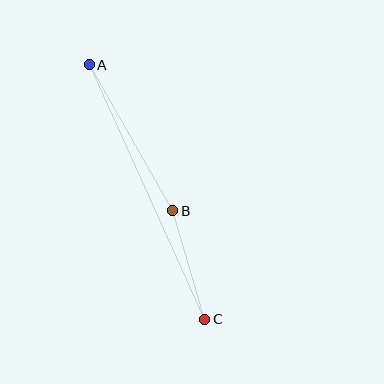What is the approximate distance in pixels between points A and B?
The distance between A and B is approximately 168 pixels.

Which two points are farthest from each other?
Points A and C are farthest from each other.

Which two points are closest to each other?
Points B and C are closest to each other.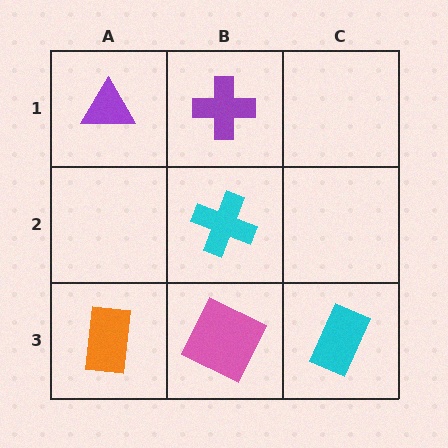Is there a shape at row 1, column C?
No, that cell is empty.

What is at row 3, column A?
An orange rectangle.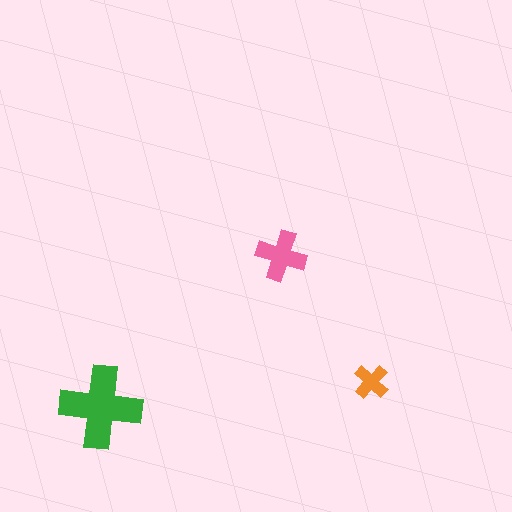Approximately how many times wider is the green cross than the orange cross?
About 2.5 times wider.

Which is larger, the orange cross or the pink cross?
The pink one.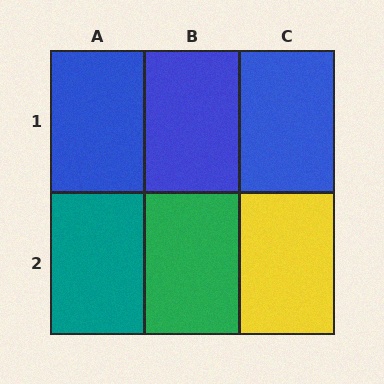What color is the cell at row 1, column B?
Blue.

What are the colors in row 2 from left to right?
Teal, green, yellow.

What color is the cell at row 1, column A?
Blue.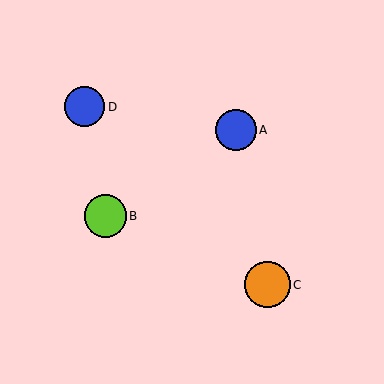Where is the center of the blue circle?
The center of the blue circle is at (236, 130).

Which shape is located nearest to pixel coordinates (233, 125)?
The blue circle (labeled A) at (236, 130) is nearest to that location.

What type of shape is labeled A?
Shape A is a blue circle.